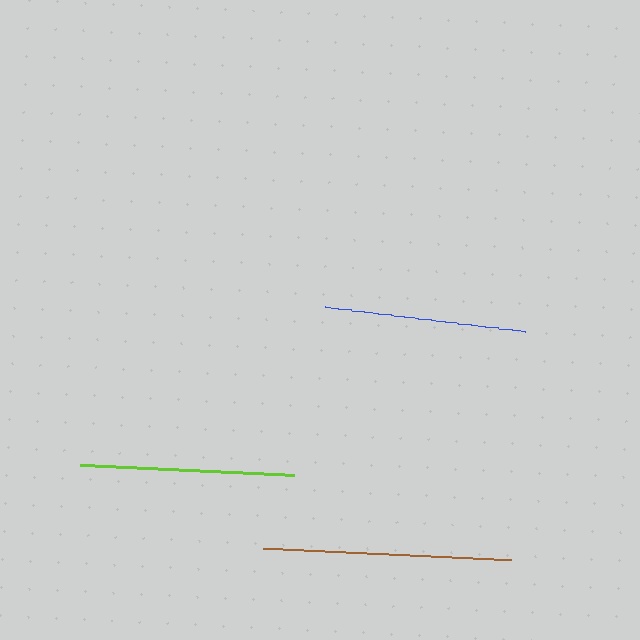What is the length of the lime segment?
The lime segment is approximately 215 pixels long.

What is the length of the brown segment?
The brown segment is approximately 248 pixels long.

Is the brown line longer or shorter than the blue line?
The brown line is longer than the blue line.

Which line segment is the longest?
The brown line is the longest at approximately 248 pixels.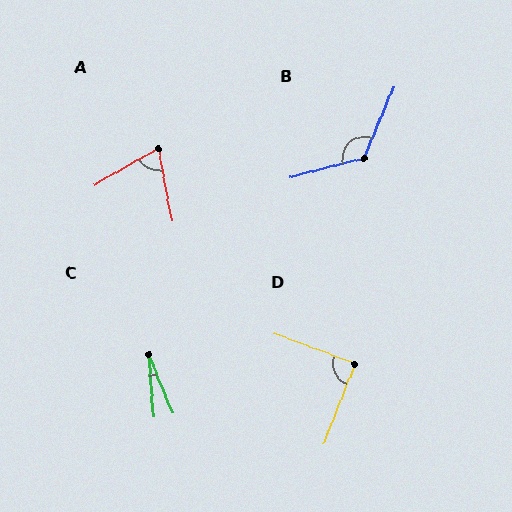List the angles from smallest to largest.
C (18°), A (71°), D (90°), B (127°).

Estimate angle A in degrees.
Approximately 71 degrees.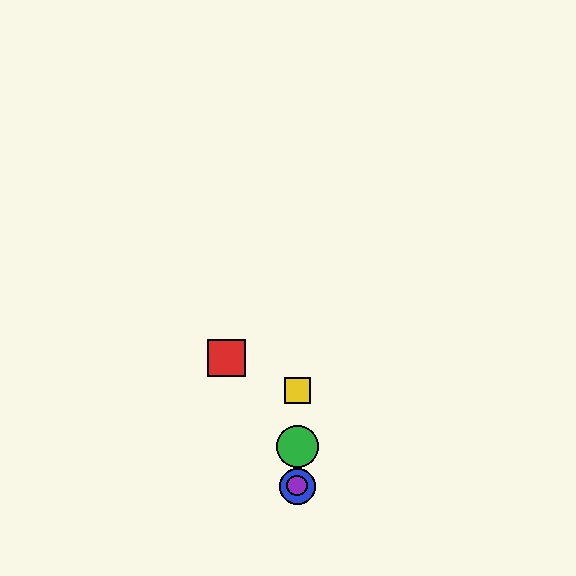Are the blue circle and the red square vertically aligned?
No, the blue circle is at x≈297 and the red square is at x≈227.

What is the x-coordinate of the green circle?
The green circle is at x≈297.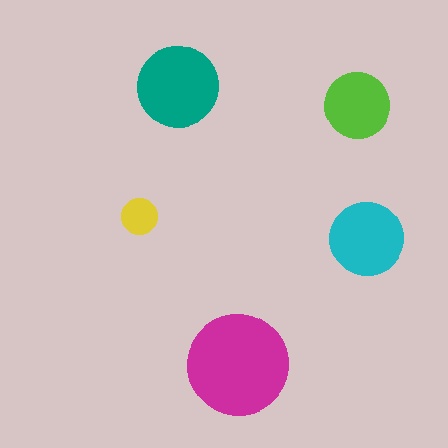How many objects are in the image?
There are 5 objects in the image.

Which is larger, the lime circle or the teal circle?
The teal one.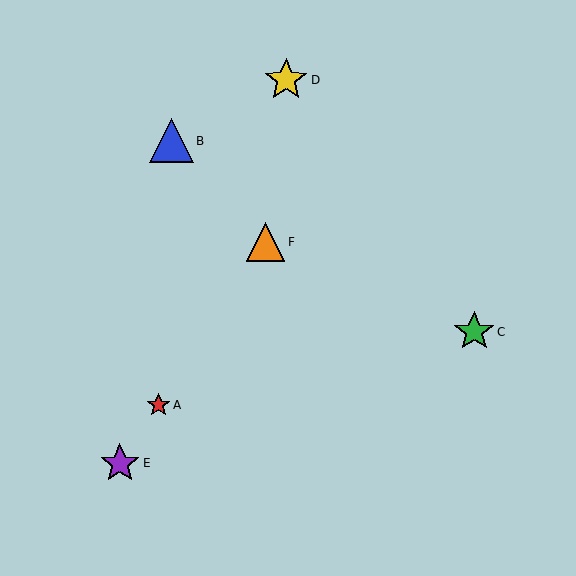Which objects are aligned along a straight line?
Objects A, E, F are aligned along a straight line.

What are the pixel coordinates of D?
Object D is at (286, 80).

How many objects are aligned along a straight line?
3 objects (A, E, F) are aligned along a straight line.